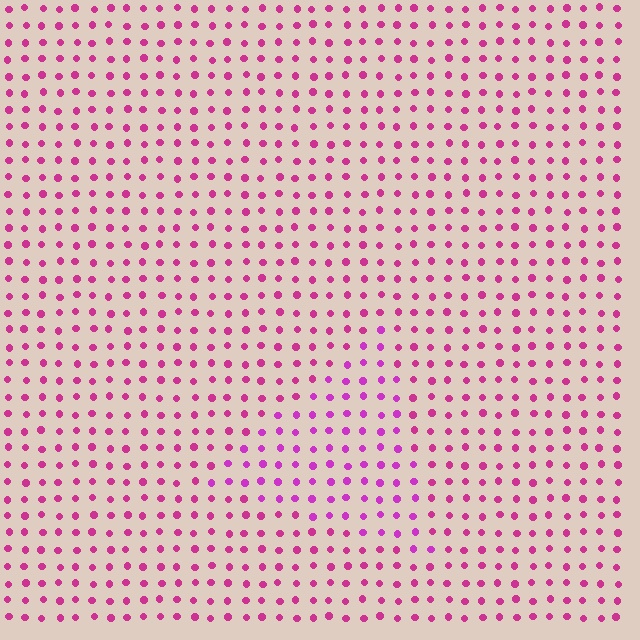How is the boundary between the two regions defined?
The boundary is defined purely by a slight shift in hue (about 22 degrees). Spacing, size, and orientation are identical on both sides.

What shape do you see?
I see a triangle.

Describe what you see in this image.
The image is filled with small magenta elements in a uniform arrangement. A triangle-shaped region is visible where the elements are tinted to a slightly different hue, forming a subtle color boundary.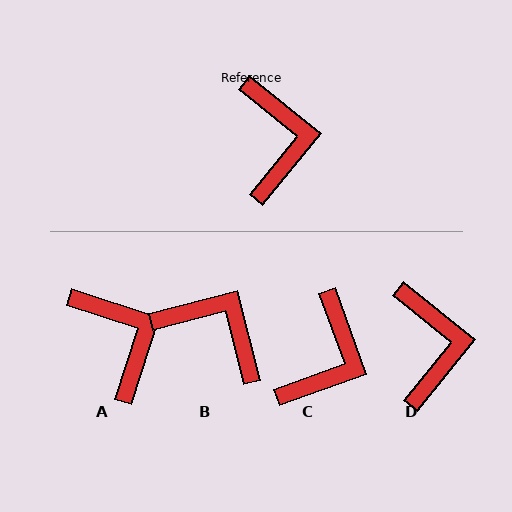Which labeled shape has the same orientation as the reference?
D.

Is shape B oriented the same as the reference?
No, it is off by about 53 degrees.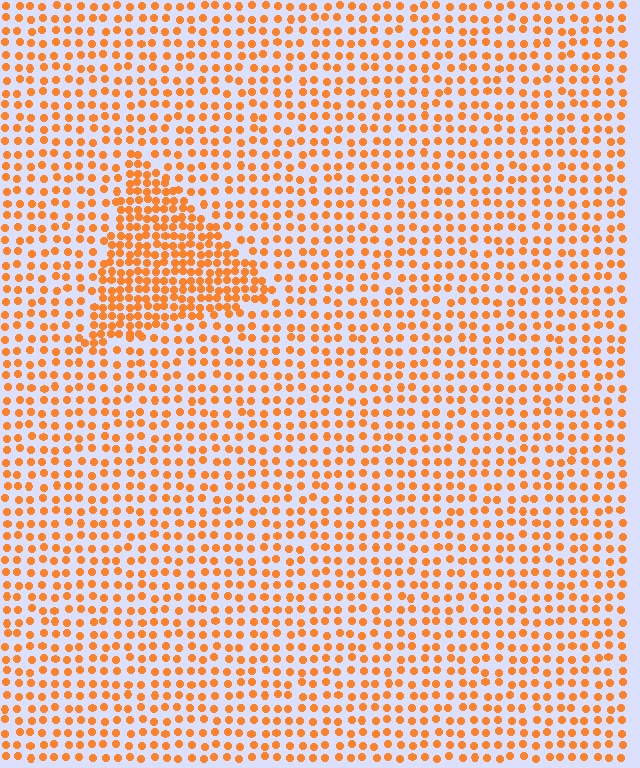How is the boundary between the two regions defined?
The boundary is defined by a change in element density (approximately 1.9x ratio). All elements are the same color, size, and shape.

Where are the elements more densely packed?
The elements are more densely packed inside the triangle boundary.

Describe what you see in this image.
The image contains small orange elements arranged at two different densities. A triangle-shaped region is visible where the elements are more densely packed than the surrounding area.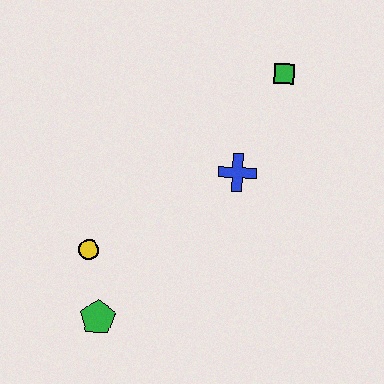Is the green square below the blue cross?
No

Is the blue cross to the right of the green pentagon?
Yes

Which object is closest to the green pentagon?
The yellow circle is closest to the green pentagon.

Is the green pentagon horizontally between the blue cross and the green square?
No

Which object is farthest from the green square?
The green pentagon is farthest from the green square.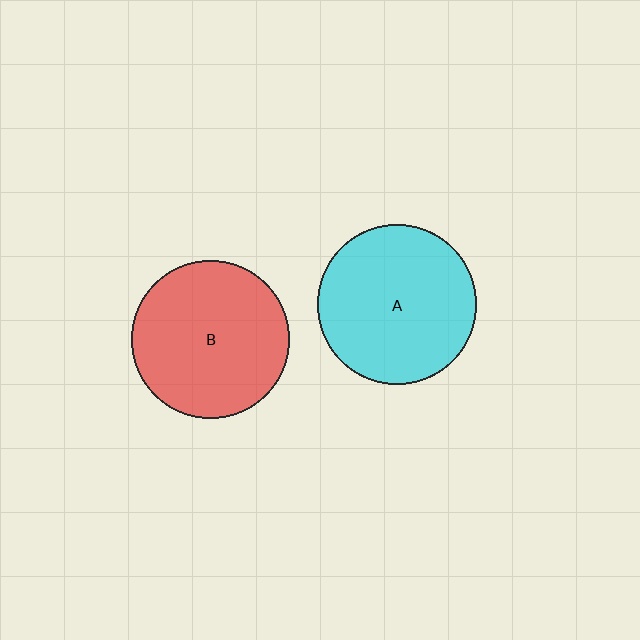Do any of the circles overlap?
No, none of the circles overlap.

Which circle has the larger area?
Circle A (cyan).